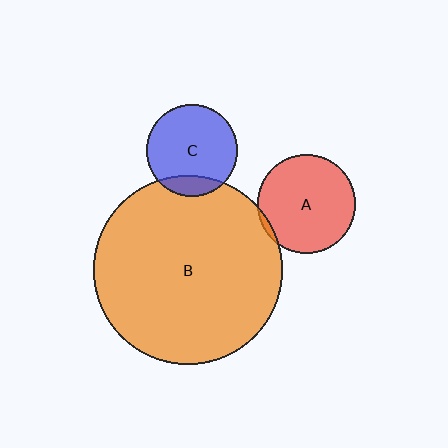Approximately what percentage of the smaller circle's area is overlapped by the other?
Approximately 5%.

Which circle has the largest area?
Circle B (orange).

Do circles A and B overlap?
Yes.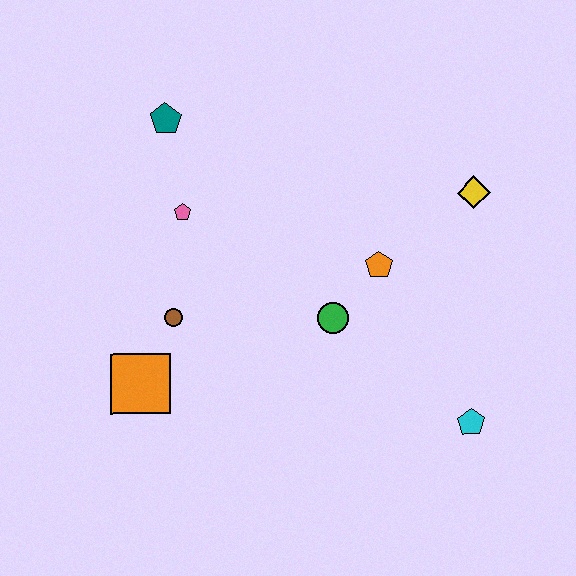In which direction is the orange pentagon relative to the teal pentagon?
The orange pentagon is to the right of the teal pentagon.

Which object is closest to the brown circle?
The orange square is closest to the brown circle.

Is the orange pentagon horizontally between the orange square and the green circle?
No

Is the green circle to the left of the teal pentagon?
No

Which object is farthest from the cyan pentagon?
The teal pentagon is farthest from the cyan pentagon.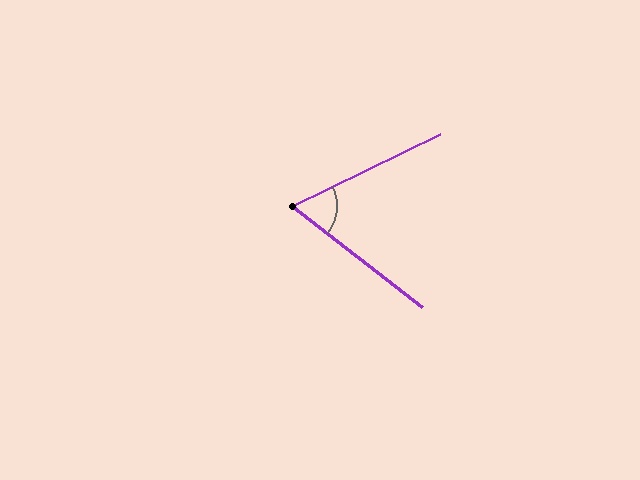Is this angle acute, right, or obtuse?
It is acute.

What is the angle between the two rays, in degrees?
Approximately 64 degrees.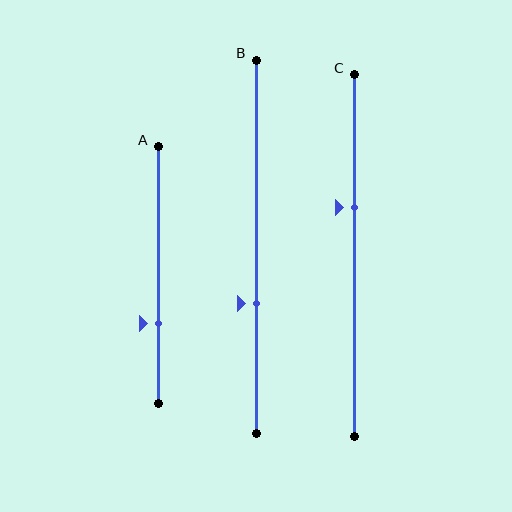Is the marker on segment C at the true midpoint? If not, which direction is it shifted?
No, the marker on segment C is shifted upward by about 13% of the segment length.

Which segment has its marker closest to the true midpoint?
Segment C has its marker closest to the true midpoint.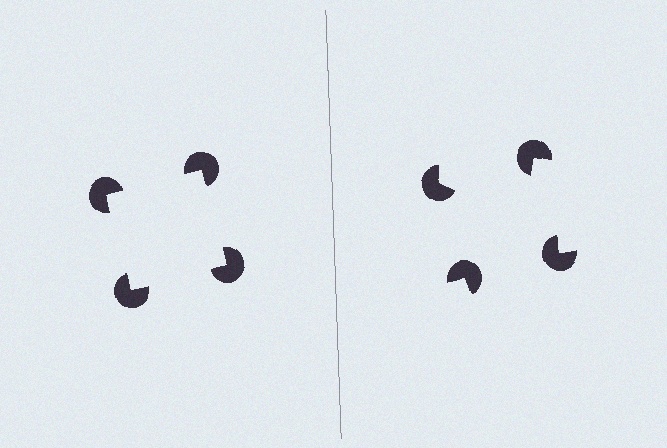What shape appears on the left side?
An illusory square.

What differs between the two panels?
The pac-man discs are positioned identically on both sides; only the wedge orientations differ. On the left they align to a square; on the right they are misaligned.